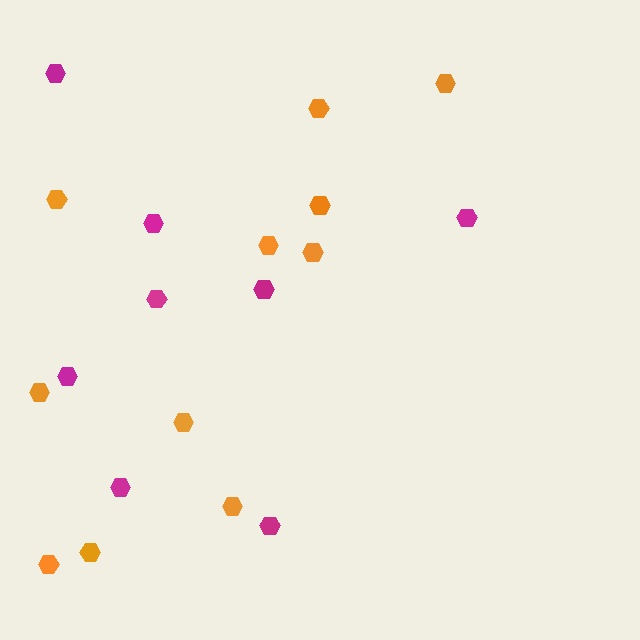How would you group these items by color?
There are 2 groups: one group of orange hexagons (11) and one group of magenta hexagons (8).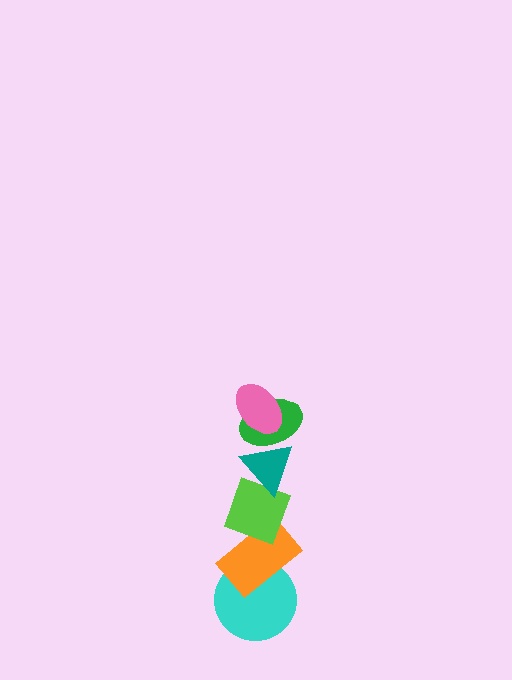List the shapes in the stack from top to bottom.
From top to bottom: the pink ellipse, the green ellipse, the teal triangle, the lime diamond, the orange rectangle, the cyan circle.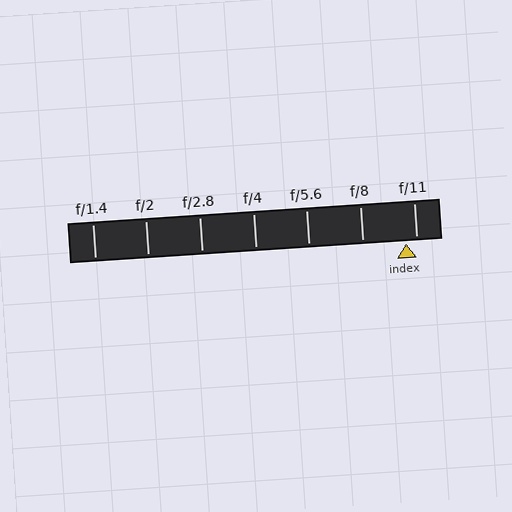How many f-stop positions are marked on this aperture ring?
There are 7 f-stop positions marked.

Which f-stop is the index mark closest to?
The index mark is closest to f/11.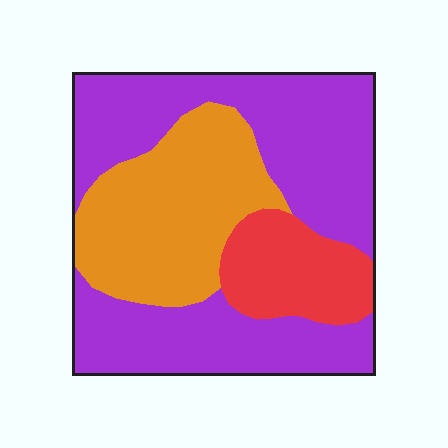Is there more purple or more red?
Purple.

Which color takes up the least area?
Red, at roughly 15%.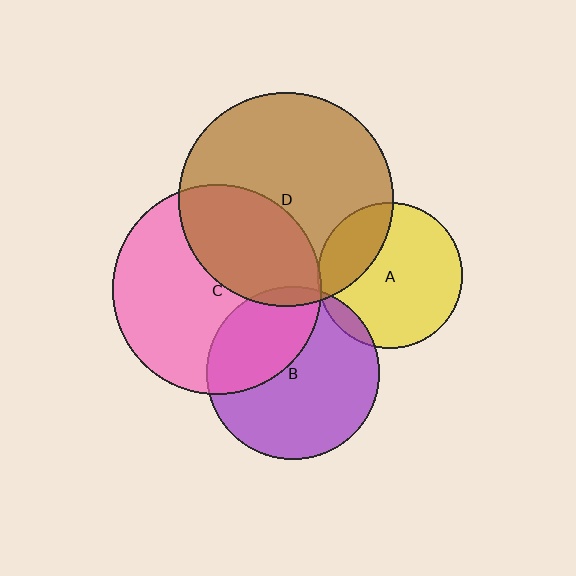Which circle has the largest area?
Circle D (brown).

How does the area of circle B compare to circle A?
Approximately 1.4 times.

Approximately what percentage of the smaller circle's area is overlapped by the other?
Approximately 5%.